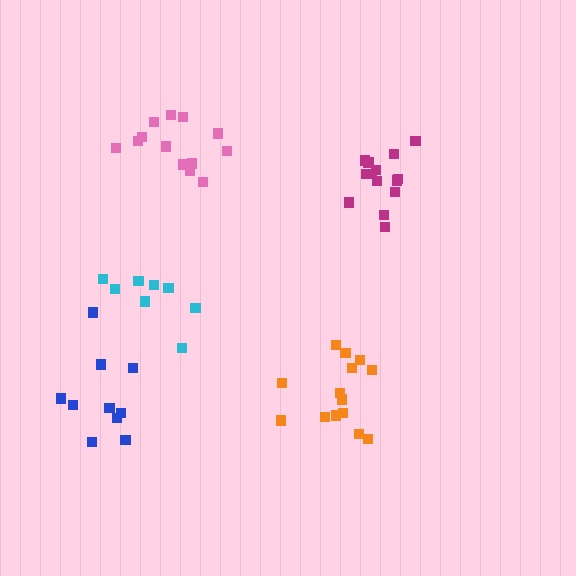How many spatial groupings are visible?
There are 5 spatial groupings.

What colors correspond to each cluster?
The clusters are colored: orange, pink, magenta, cyan, blue.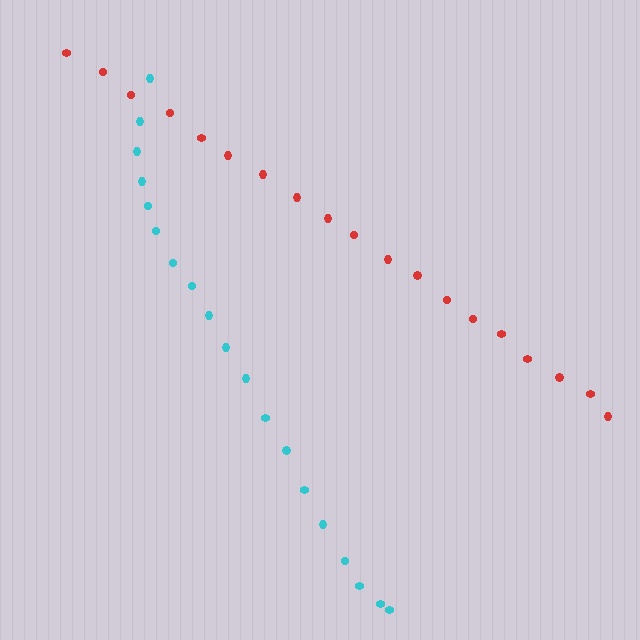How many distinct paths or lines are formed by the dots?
There are 2 distinct paths.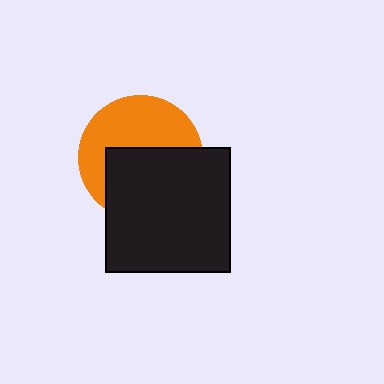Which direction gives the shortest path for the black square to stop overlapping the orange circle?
Moving down gives the shortest separation.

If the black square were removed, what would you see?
You would see the complete orange circle.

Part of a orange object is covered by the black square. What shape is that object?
It is a circle.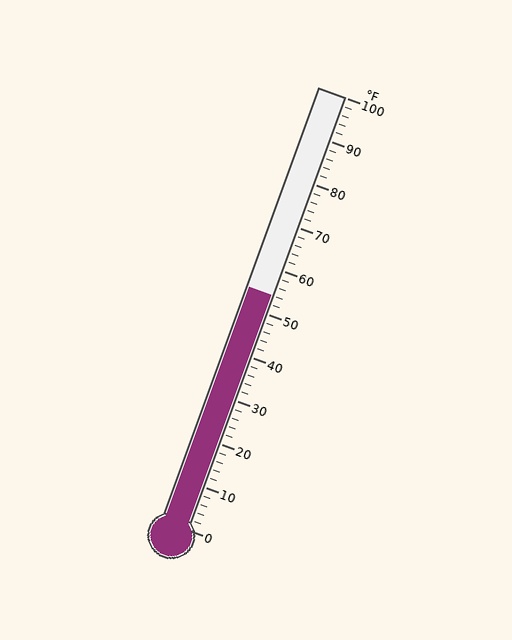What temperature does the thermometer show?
The thermometer shows approximately 54°F.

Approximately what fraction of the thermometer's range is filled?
The thermometer is filled to approximately 55% of its range.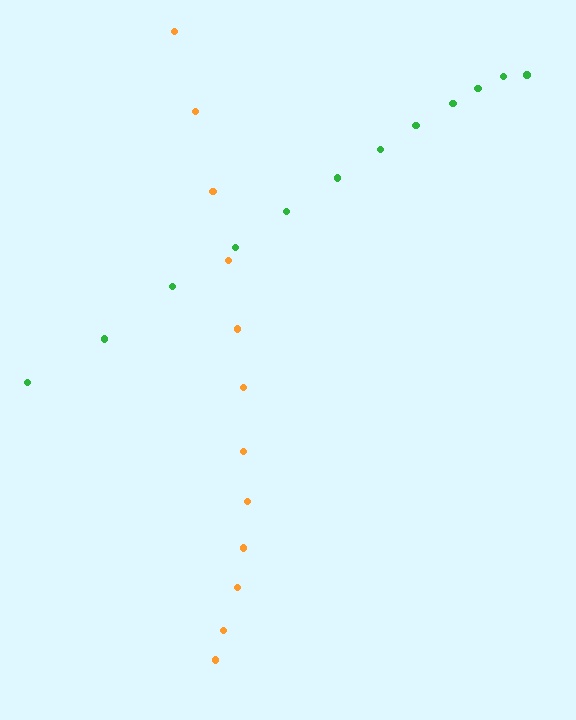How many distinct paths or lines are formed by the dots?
There are 2 distinct paths.